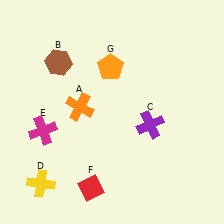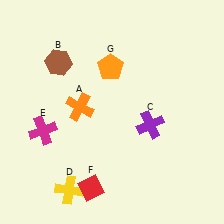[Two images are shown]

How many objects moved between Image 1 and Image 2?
1 object moved between the two images.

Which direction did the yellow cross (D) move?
The yellow cross (D) moved right.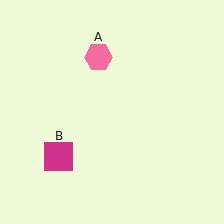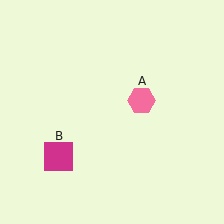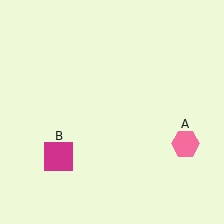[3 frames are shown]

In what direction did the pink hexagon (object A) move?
The pink hexagon (object A) moved down and to the right.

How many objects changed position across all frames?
1 object changed position: pink hexagon (object A).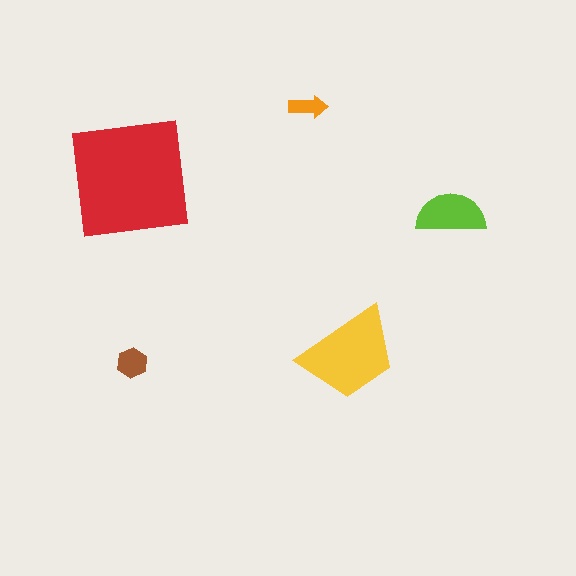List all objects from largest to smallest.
The red square, the yellow trapezoid, the lime semicircle, the brown hexagon, the orange arrow.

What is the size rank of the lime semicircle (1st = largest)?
3rd.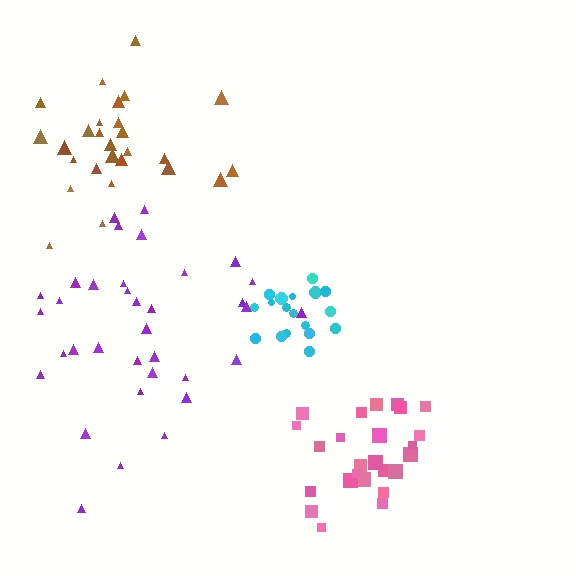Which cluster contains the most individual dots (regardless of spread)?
Purple (35).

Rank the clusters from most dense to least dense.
cyan, pink, purple, brown.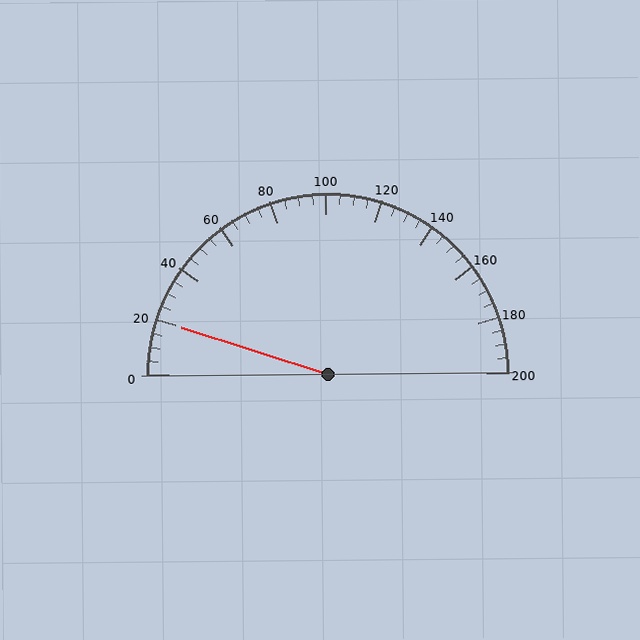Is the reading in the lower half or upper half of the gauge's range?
The reading is in the lower half of the range (0 to 200).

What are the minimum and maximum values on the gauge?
The gauge ranges from 0 to 200.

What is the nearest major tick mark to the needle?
The nearest major tick mark is 20.